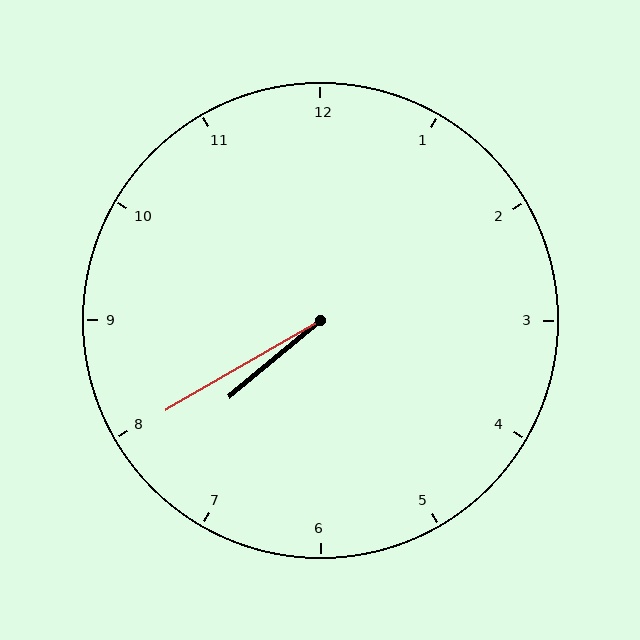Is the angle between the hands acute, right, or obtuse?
It is acute.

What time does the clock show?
7:40.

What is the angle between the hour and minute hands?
Approximately 10 degrees.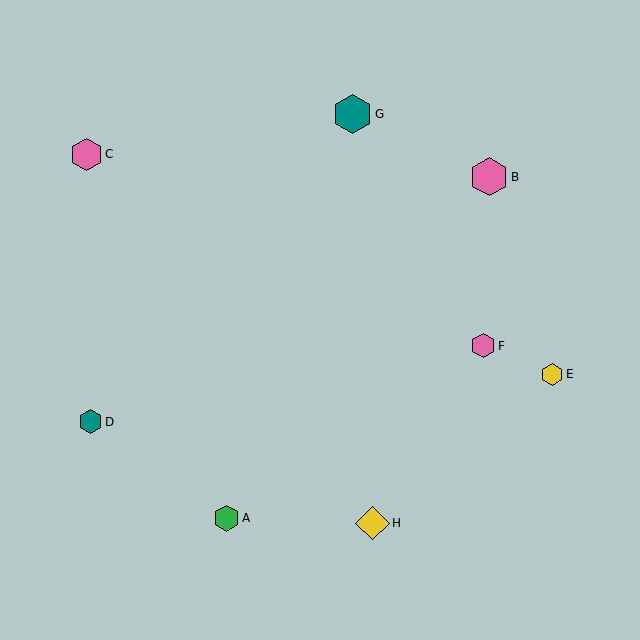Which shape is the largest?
The teal hexagon (labeled G) is the largest.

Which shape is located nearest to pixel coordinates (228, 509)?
The green hexagon (labeled A) at (226, 518) is nearest to that location.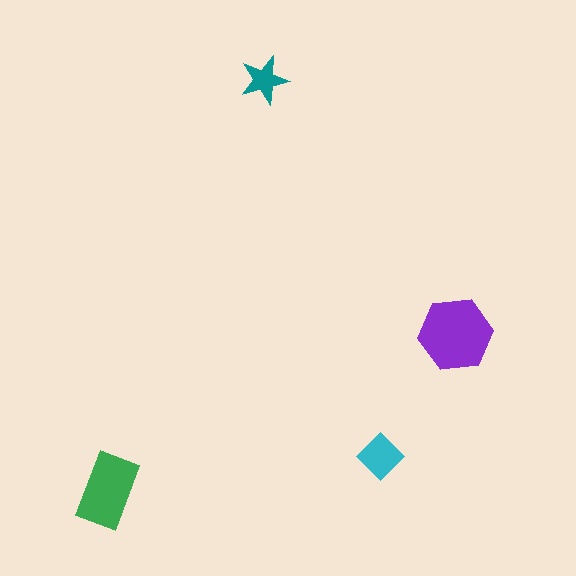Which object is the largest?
The purple hexagon.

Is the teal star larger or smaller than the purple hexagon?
Smaller.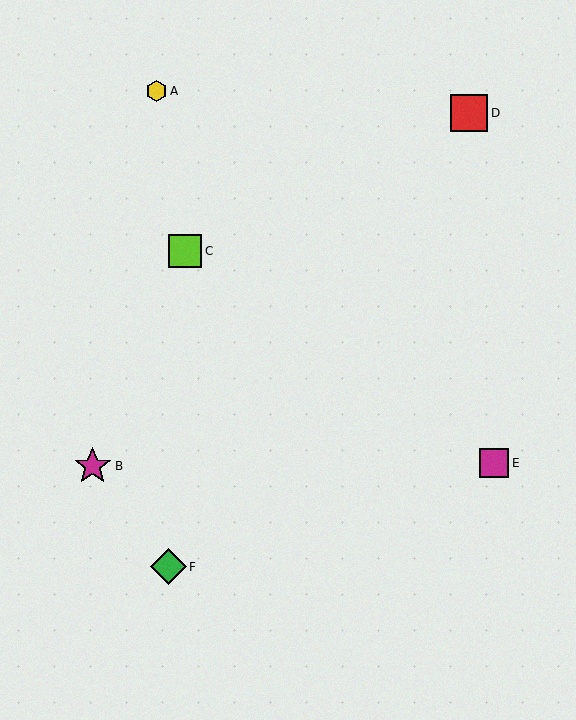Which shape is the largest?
The magenta star (labeled B) is the largest.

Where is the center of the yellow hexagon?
The center of the yellow hexagon is at (156, 91).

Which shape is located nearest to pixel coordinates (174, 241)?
The lime square (labeled C) at (185, 251) is nearest to that location.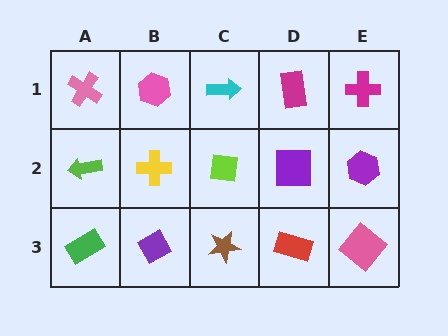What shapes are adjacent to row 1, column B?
A yellow cross (row 2, column B), a pink cross (row 1, column A), a cyan arrow (row 1, column C).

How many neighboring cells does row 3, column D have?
3.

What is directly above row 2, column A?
A pink cross.